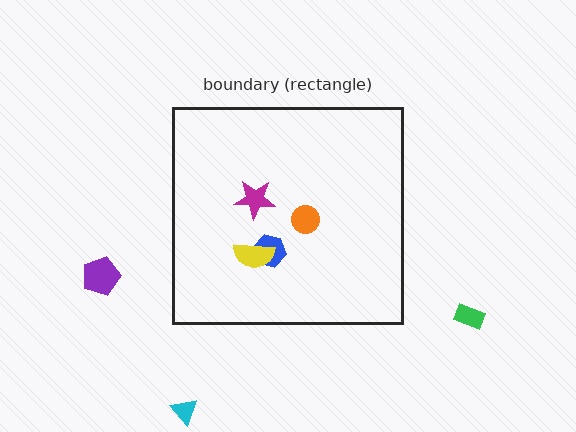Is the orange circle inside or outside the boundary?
Inside.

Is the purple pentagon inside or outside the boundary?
Outside.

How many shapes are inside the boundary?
4 inside, 3 outside.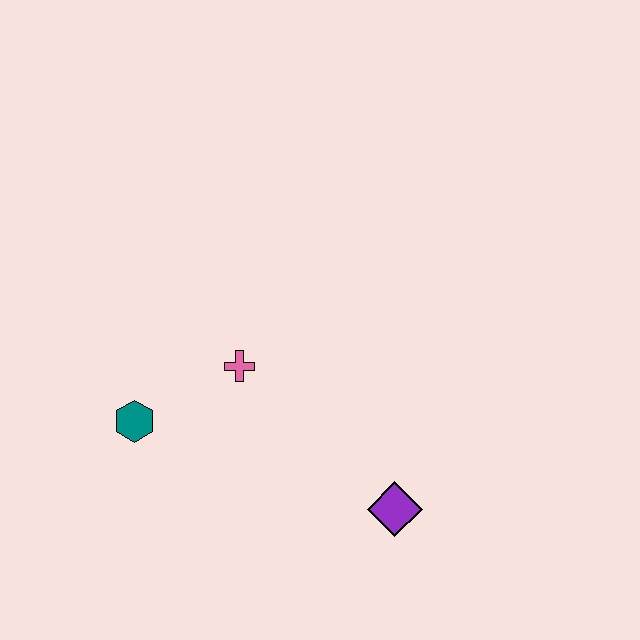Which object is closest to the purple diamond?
The pink cross is closest to the purple diamond.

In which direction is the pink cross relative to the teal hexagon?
The pink cross is to the right of the teal hexagon.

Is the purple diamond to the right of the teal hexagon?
Yes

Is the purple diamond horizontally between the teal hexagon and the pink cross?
No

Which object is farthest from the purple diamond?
The teal hexagon is farthest from the purple diamond.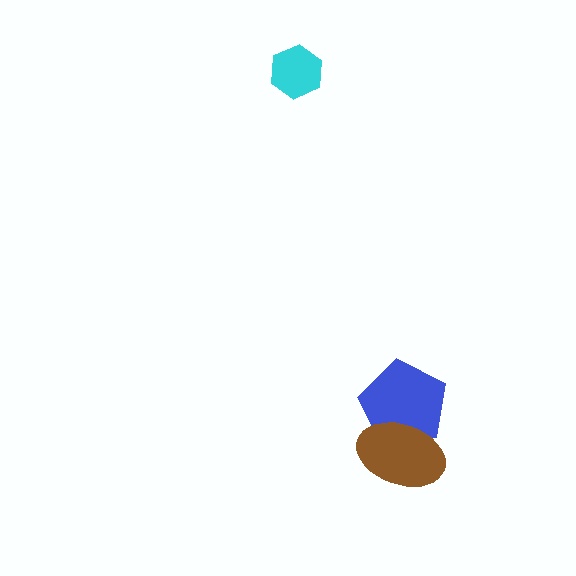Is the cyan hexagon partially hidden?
No, no other shape covers it.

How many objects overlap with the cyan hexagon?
0 objects overlap with the cyan hexagon.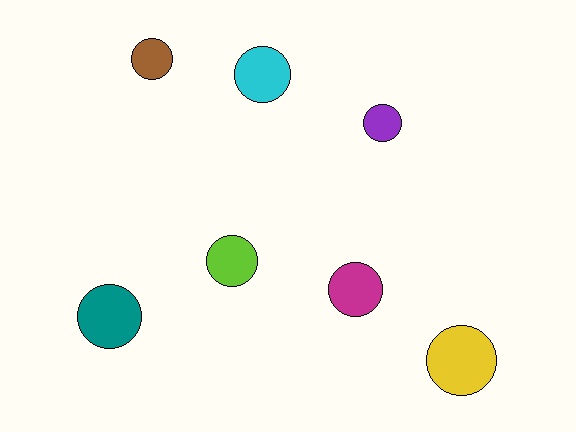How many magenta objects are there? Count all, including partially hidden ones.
There is 1 magenta object.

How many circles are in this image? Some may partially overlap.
There are 7 circles.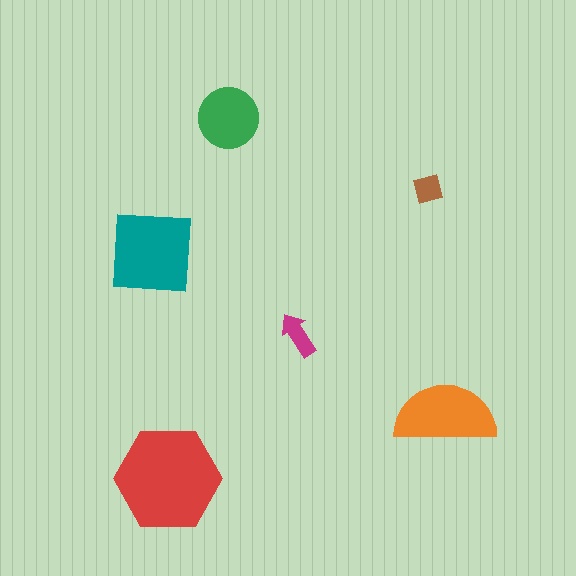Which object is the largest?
The red hexagon.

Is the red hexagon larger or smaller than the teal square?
Larger.